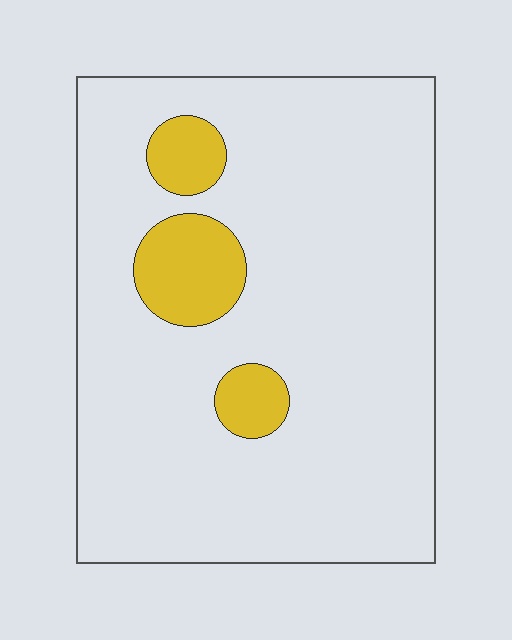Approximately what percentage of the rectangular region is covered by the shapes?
Approximately 10%.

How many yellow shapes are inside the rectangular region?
3.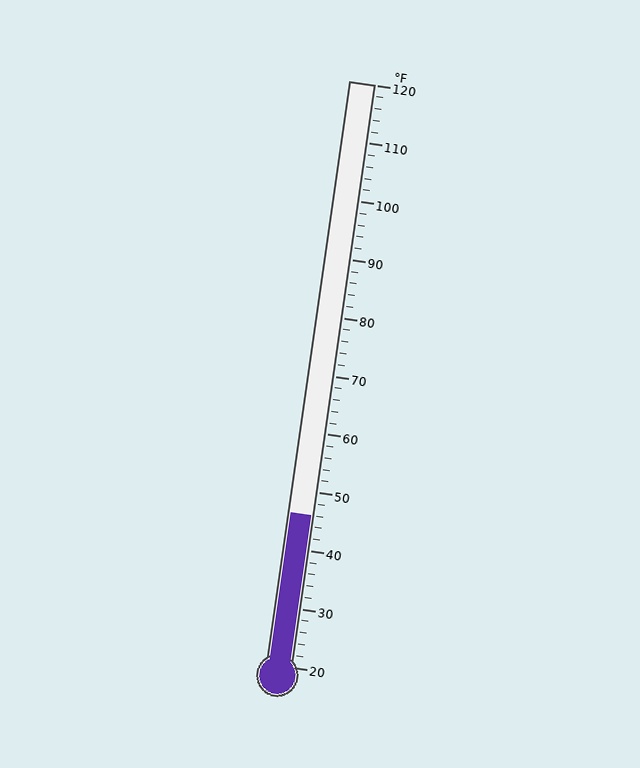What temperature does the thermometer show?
The thermometer shows approximately 46°F.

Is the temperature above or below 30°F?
The temperature is above 30°F.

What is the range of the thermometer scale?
The thermometer scale ranges from 20°F to 120°F.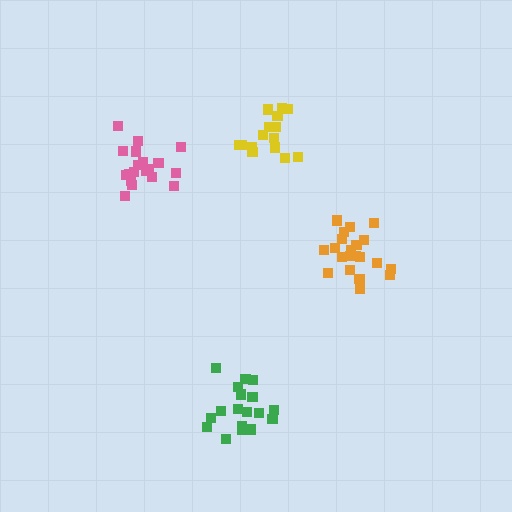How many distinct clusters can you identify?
There are 4 distinct clusters.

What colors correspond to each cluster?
The clusters are colored: orange, yellow, pink, green.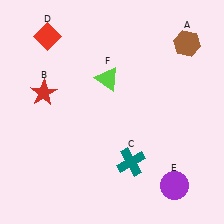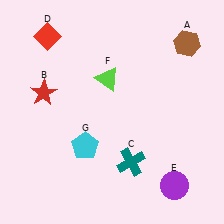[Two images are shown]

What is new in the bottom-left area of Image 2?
A cyan pentagon (G) was added in the bottom-left area of Image 2.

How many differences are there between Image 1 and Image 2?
There is 1 difference between the two images.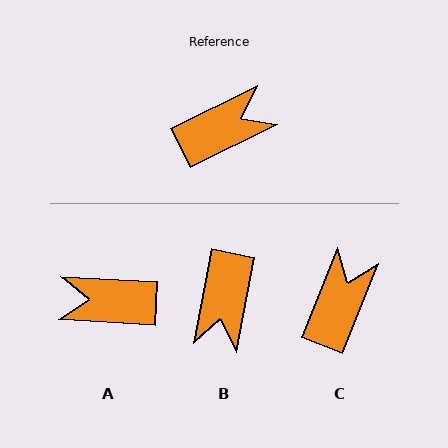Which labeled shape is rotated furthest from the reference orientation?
A, about 151 degrees away.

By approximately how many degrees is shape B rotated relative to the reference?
Approximately 127 degrees clockwise.